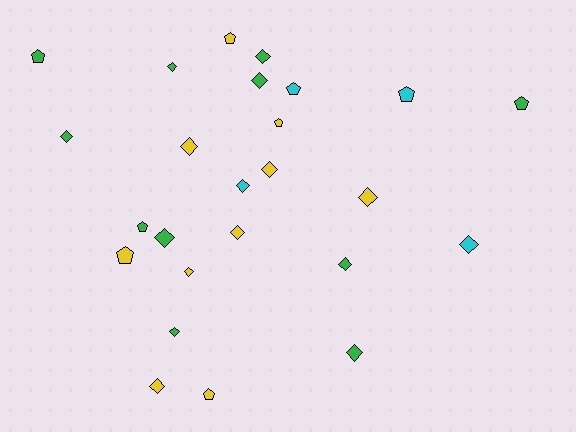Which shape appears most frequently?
Diamond, with 16 objects.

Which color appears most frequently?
Green, with 11 objects.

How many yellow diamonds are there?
There are 6 yellow diamonds.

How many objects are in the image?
There are 25 objects.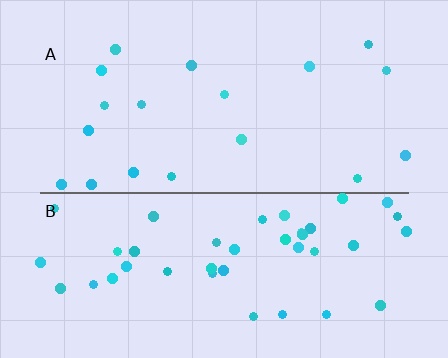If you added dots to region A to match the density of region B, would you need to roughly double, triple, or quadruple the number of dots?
Approximately double.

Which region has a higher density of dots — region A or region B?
B (the bottom).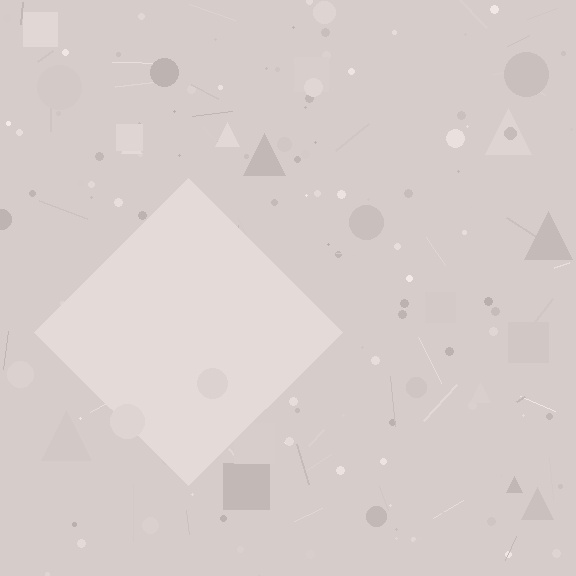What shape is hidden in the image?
A diamond is hidden in the image.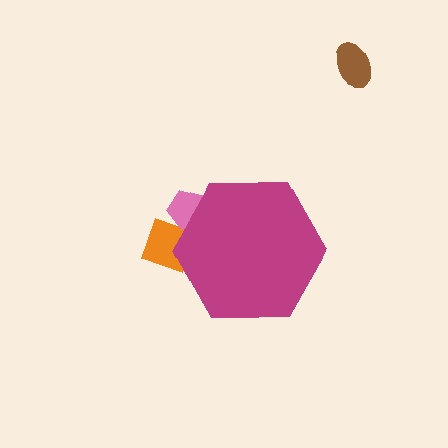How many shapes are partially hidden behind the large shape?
2 shapes are partially hidden.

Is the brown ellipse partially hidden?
No, the brown ellipse is fully visible.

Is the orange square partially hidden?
Yes, the orange square is partially hidden behind the magenta hexagon.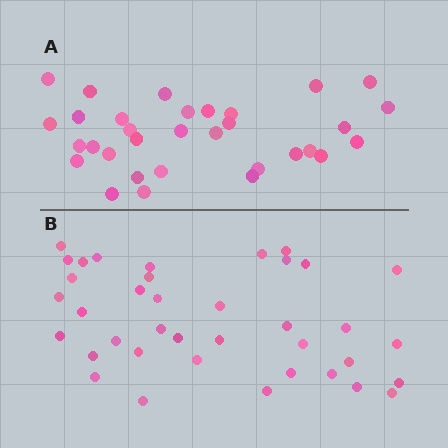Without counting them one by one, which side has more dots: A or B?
Region B (the bottom region) has more dots.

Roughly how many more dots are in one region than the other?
Region B has about 6 more dots than region A.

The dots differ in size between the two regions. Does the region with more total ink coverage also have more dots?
No. Region A has more total ink coverage because its dots are larger, but region B actually contains more individual dots. Total area can be misleading — the number of items is what matters here.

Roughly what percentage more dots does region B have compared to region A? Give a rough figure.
About 20% more.